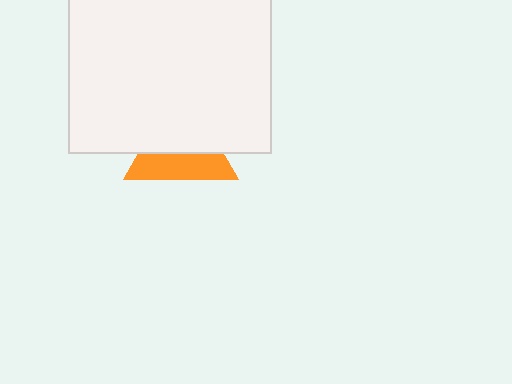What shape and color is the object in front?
The object in front is a white square.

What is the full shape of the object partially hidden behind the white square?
The partially hidden object is an orange triangle.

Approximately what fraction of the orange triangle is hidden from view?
Roughly 55% of the orange triangle is hidden behind the white square.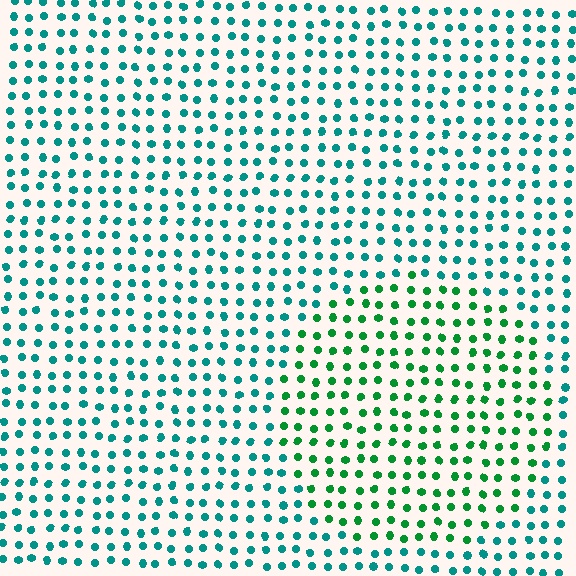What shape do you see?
I see a circle.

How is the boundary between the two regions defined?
The boundary is defined purely by a slight shift in hue (about 38 degrees). Spacing, size, and orientation are identical on both sides.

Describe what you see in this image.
The image is filled with small teal elements in a uniform arrangement. A circle-shaped region is visible where the elements are tinted to a slightly different hue, forming a subtle color boundary.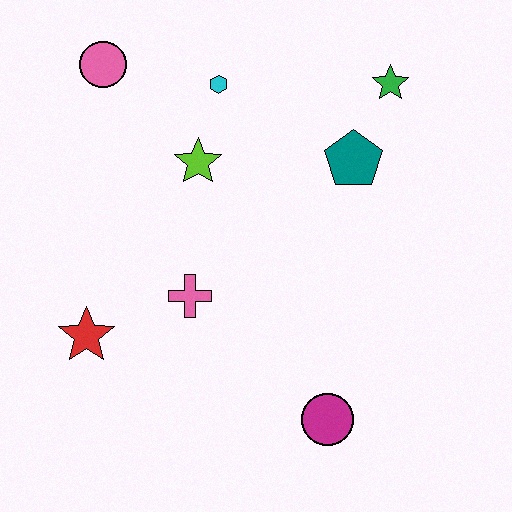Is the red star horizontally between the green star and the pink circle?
No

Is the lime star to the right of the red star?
Yes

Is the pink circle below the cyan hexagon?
No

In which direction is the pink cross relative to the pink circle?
The pink cross is below the pink circle.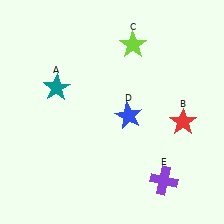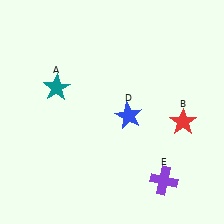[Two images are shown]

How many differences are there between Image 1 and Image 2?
There is 1 difference between the two images.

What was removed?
The lime star (C) was removed in Image 2.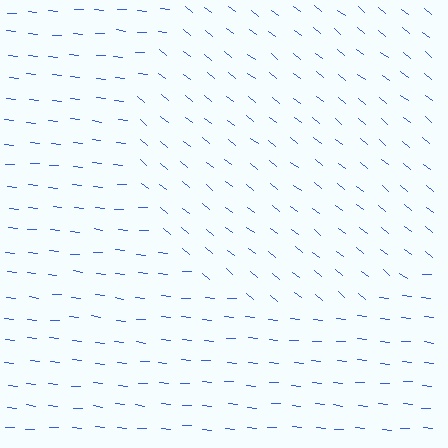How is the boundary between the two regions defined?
The boundary is defined purely by a change in line orientation (approximately 33 degrees difference). All lines are the same color and thickness.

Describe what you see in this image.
The image is filled with small blue line segments. A circle region in the image has lines oriented differently from the surrounding lines, creating a visible texture boundary.